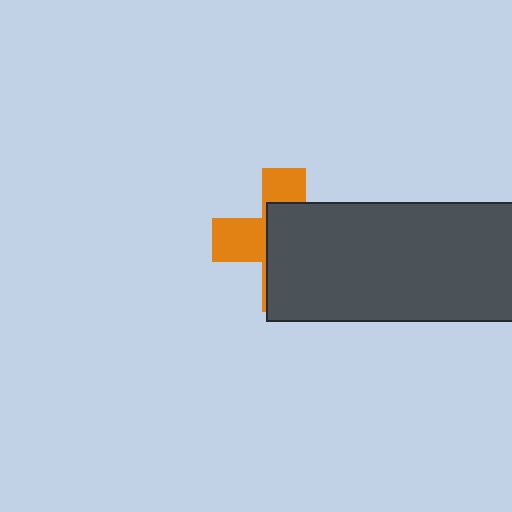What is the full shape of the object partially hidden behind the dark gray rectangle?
The partially hidden object is an orange cross.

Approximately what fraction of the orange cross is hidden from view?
Roughly 61% of the orange cross is hidden behind the dark gray rectangle.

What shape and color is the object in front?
The object in front is a dark gray rectangle.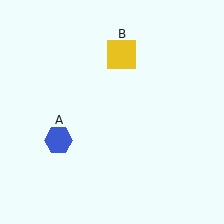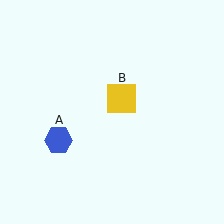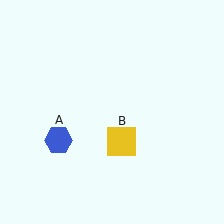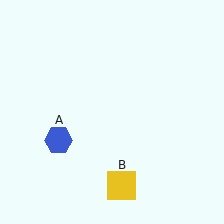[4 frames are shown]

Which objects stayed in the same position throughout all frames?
Blue hexagon (object A) remained stationary.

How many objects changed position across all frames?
1 object changed position: yellow square (object B).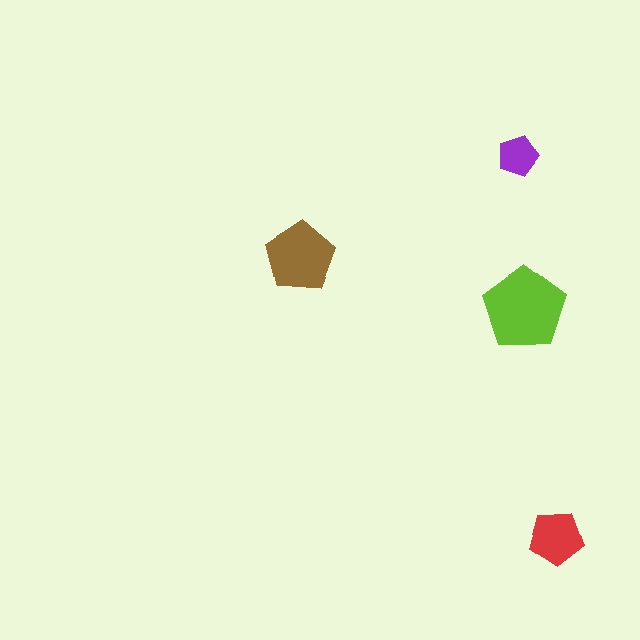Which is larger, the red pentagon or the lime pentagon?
The lime one.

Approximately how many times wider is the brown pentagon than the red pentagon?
About 1.5 times wider.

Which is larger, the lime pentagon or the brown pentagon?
The lime one.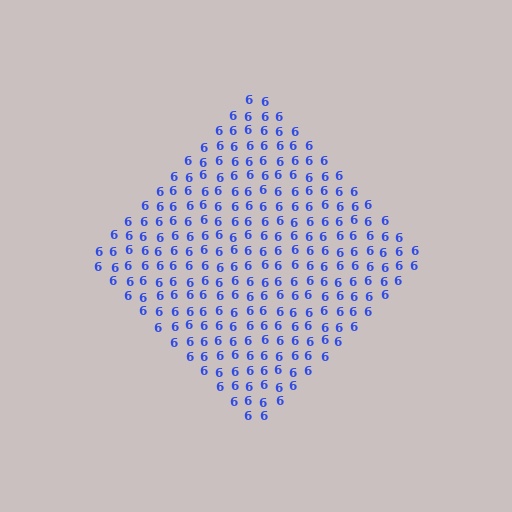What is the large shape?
The large shape is a diamond.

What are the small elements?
The small elements are digit 6's.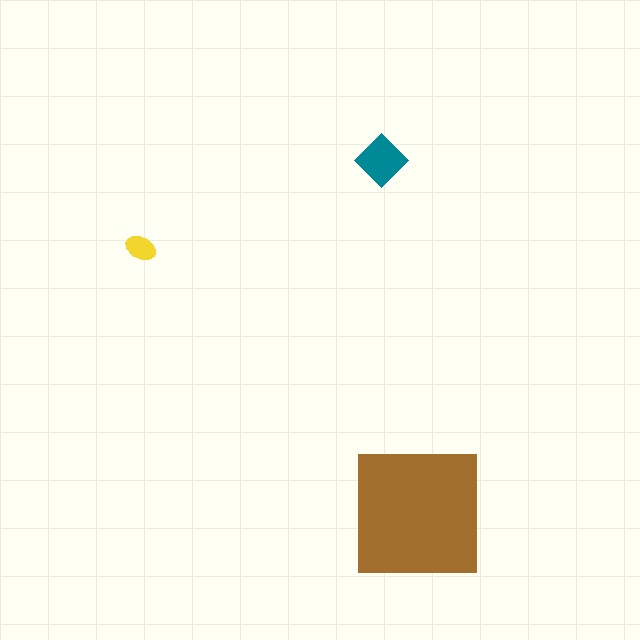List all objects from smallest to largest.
The yellow ellipse, the teal diamond, the brown square.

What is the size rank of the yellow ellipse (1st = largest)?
3rd.